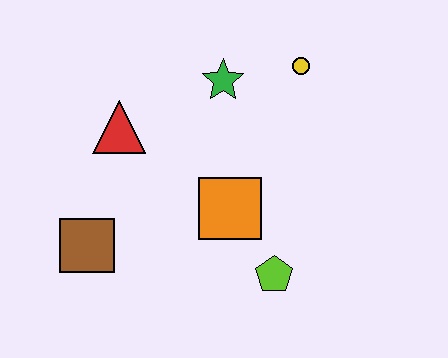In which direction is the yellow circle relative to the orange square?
The yellow circle is above the orange square.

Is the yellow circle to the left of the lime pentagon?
No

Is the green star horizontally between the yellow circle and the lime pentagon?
No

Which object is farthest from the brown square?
The yellow circle is farthest from the brown square.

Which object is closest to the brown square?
The red triangle is closest to the brown square.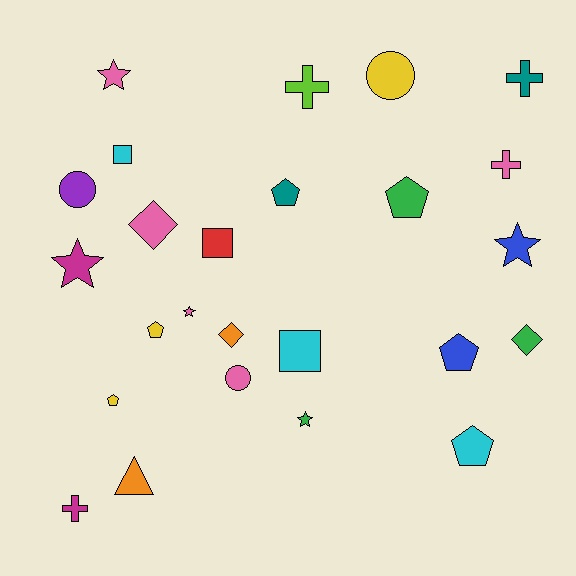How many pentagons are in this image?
There are 6 pentagons.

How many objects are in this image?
There are 25 objects.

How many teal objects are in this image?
There are 2 teal objects.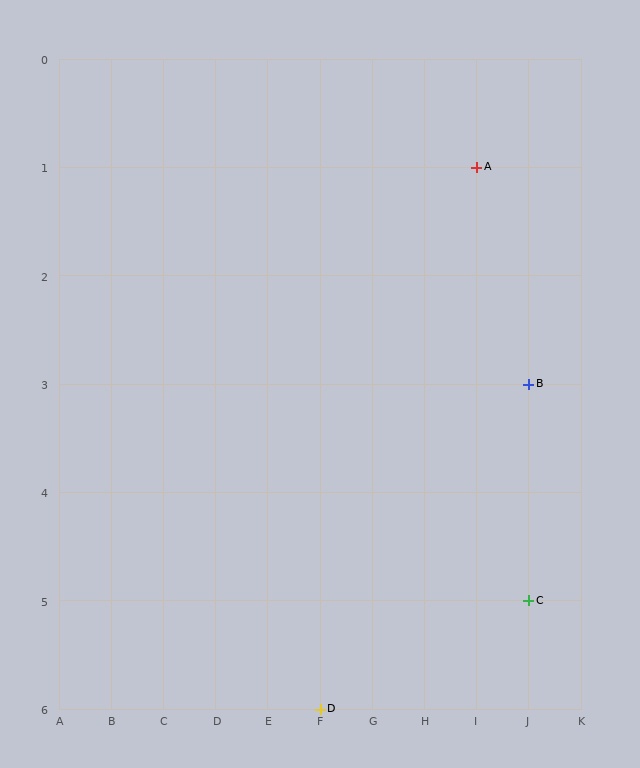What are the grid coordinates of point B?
Point B is at grid coordinates (J, 3).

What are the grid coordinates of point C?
Point C is at grid coordinates (J, 5).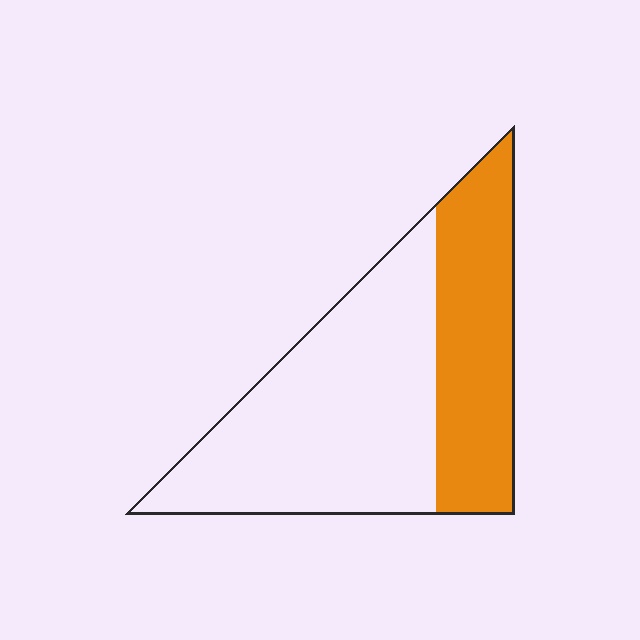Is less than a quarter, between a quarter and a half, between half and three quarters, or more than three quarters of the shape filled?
Between a quarter and a half.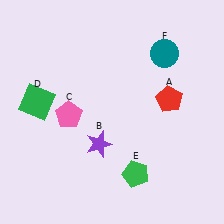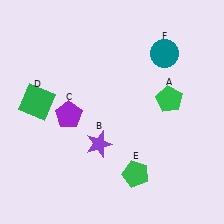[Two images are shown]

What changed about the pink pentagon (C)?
In Image 1, C is pink. In Image 2, it changed to purple.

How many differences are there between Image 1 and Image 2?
There are 2 differences between the two images.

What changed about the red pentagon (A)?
In Image 1, A is red. In Image 2, it changed to green.